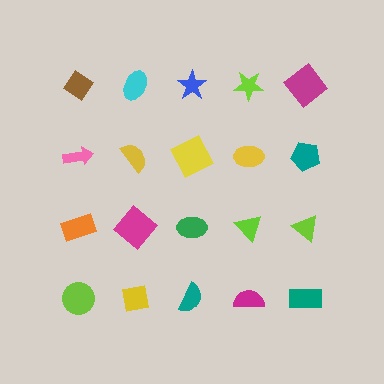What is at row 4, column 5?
A teal rectangle.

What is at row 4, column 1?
A lime circle.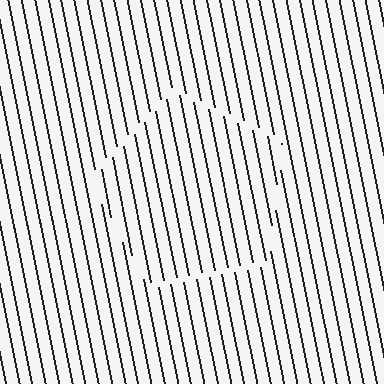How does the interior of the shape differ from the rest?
The interior of the shape contains the same grating, shifted by half a period — the contour is defined by the phase discontinuity where line-ends from the inner and outer gratings abut.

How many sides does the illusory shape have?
5 sides — the line-ends trace a pentagon.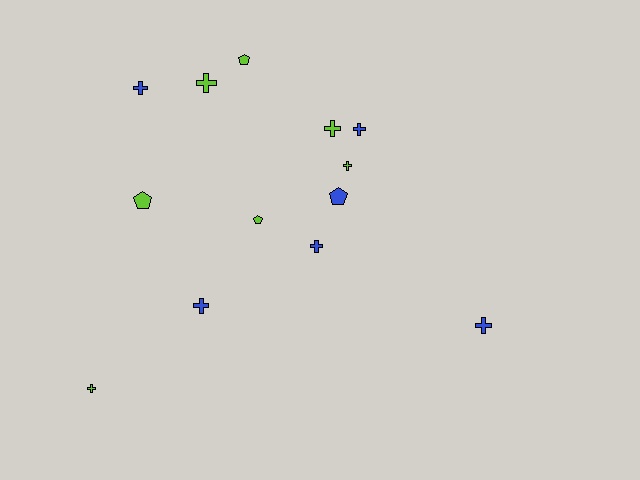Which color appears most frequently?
Lime, with 7 objects.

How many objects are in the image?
There are 13 objects.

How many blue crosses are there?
There are 5 blue crosses.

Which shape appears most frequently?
Cross, with 9 objects.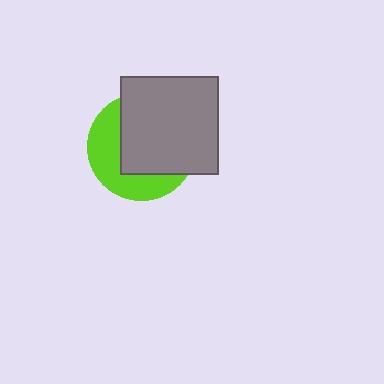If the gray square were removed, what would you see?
You would see the complete lime circle.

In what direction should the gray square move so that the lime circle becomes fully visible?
The gray square should move toward the upper-right. That is the shortest direction to clear the overlap and leave the lime circle fully visible.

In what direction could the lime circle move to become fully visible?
The lime circle could move toward the lower-left. That would shift it out from behind the gray square entirely.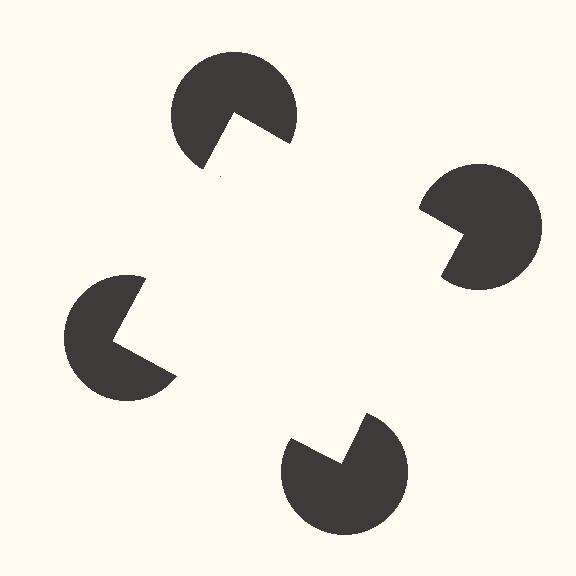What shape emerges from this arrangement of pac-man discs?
An illusory square — its edges are inferred from the aligned wedge cuts in the pac-man discs, not physically drawn.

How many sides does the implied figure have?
4 sides.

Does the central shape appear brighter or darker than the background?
It typically appears slightly brighter than the background, even though no actual brightness change is drawn.